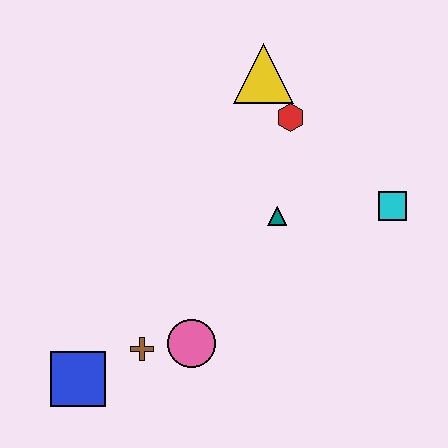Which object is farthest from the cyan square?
The blue square is farthest from the cyan square.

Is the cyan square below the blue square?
No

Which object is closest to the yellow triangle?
The red hexagon is closest to the yellow triangle.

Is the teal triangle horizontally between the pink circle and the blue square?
No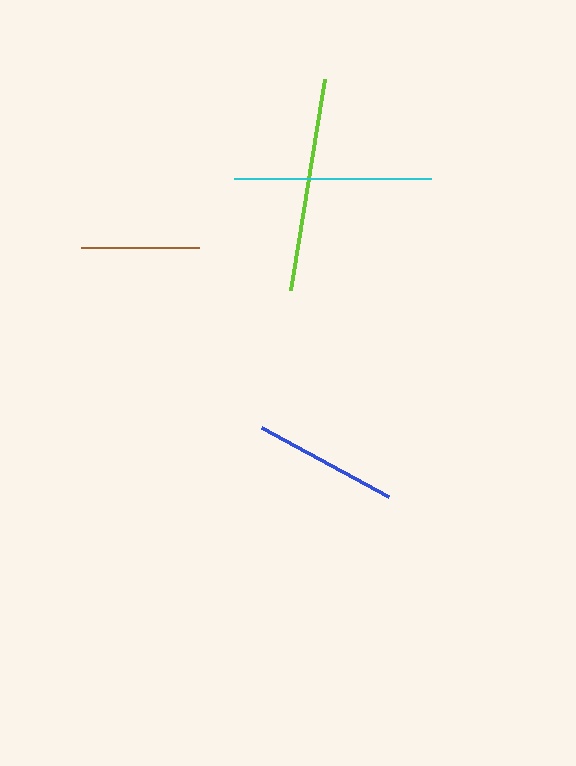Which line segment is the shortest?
The brown line is the shortest at approximately 118 pixels.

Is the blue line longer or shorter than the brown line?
The blue line is longer than the brown line.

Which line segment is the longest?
The lime line is the longest at approximately 214 pixels.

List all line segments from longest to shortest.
From longest to shortest: lime, cyan, blue, brown.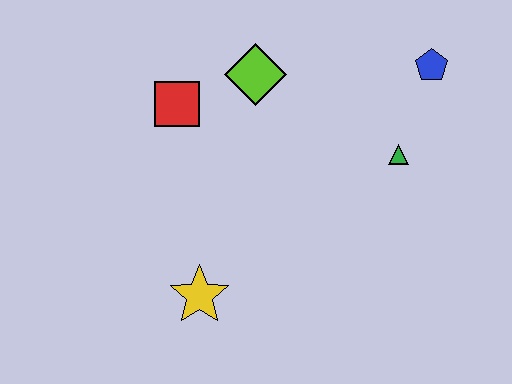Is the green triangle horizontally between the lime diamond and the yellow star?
No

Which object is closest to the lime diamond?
The red square is closest to the lime diamond.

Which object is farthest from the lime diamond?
The yellow star is farthest from the lime diamond.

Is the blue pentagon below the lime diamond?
No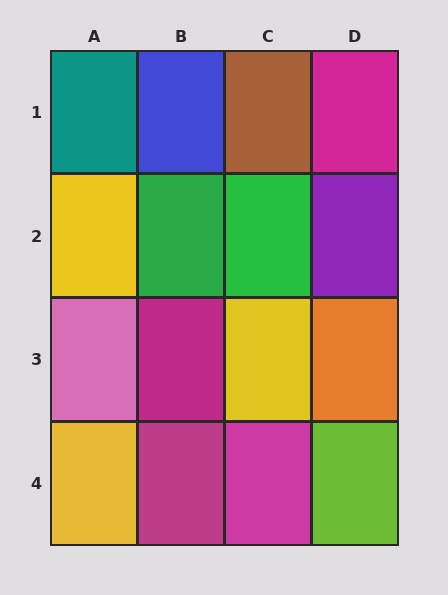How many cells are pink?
1 cell is pink.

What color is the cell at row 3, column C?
Yellow.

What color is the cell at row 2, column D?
Purple.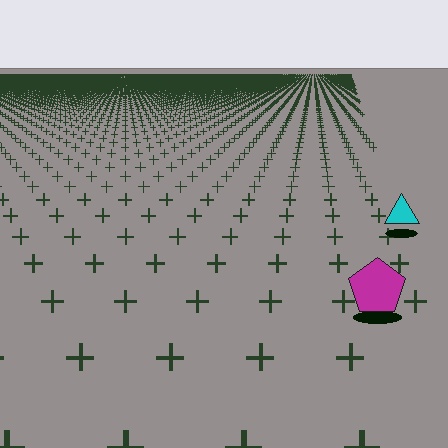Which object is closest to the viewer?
The magenta pentagon is closest. The texture marks near it are larger and more spread out.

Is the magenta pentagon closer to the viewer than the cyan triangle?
Yes. The magenta pentagon is closer — you can tell from the texture gradient: the ground texture is coarser near it.